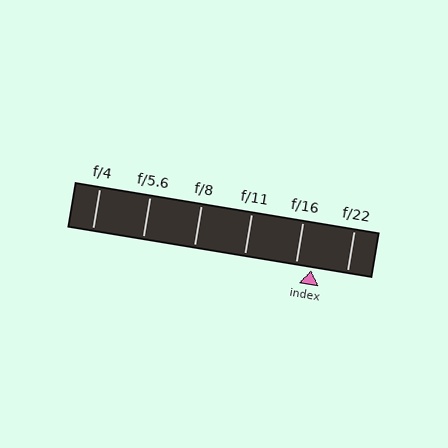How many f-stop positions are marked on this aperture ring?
There are 6 f-stop positions marked.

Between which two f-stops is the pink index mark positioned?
The index mark is between f/16 and f/22.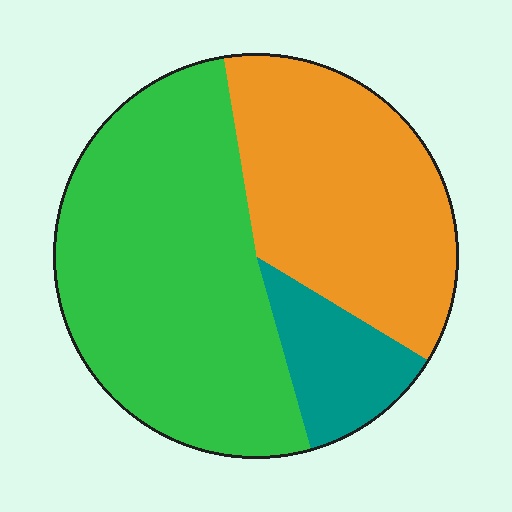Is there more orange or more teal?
Orange.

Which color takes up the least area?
Teal, at roughly 10%.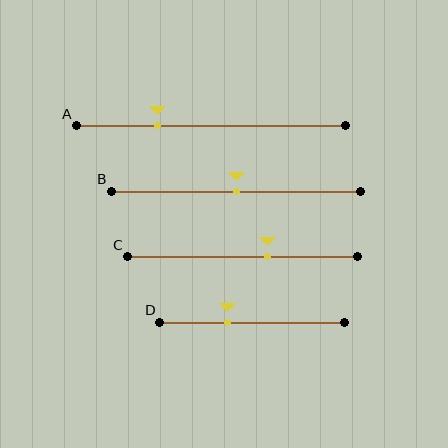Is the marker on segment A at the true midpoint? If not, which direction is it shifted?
No, the marker on segment A is shifted to the left by about 20% of the segment length.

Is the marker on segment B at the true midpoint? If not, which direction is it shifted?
Yes, the marker on segment B is at the true midpoint.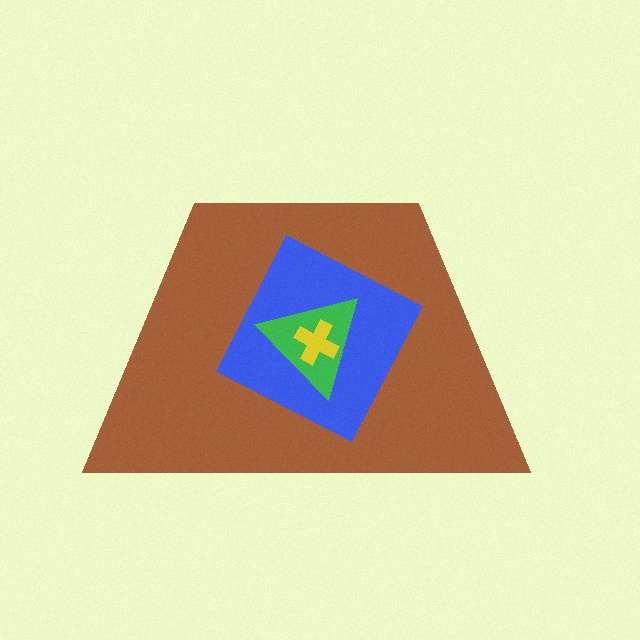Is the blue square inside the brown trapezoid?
Yes.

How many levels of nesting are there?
4.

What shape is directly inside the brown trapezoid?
The blue square.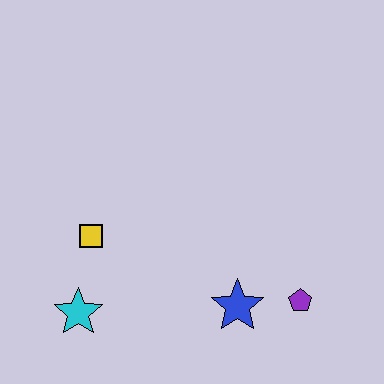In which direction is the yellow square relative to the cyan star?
The yellow square is above the cyan star.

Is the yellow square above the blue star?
Yes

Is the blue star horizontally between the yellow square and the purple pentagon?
Yes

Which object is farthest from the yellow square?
The purple pentagon is farthest from the yellow square.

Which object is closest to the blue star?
The purple pentagon is closest to the blue star.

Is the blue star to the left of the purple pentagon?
Yes